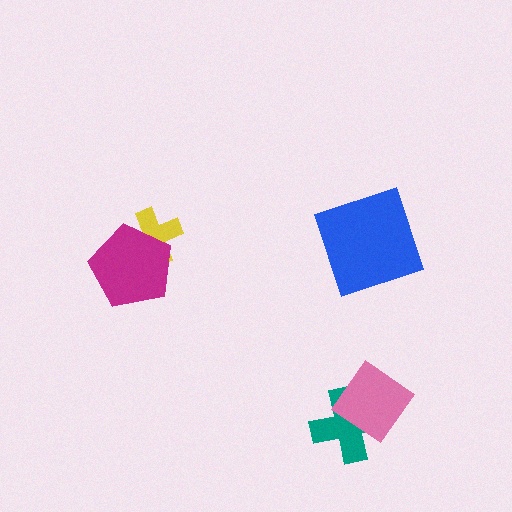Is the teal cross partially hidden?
Yes, it is partially covered by another shape.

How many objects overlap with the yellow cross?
1 object overlaps with the yellow cross.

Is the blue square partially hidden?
No, no other shape covers it.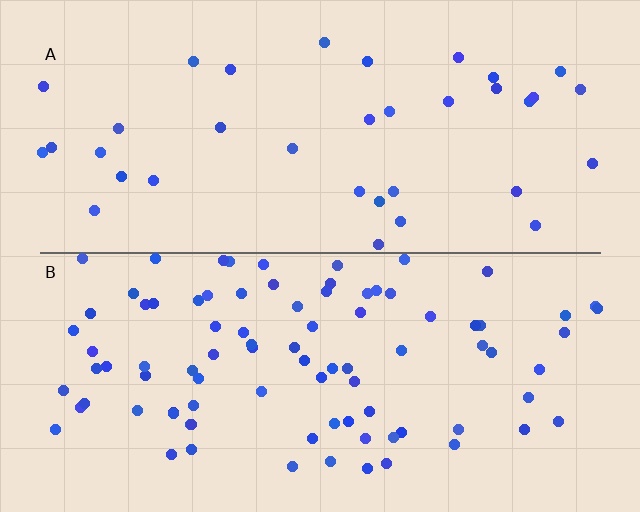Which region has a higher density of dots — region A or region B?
B (the bottom).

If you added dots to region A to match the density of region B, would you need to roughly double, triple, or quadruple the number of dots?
Approximately triple.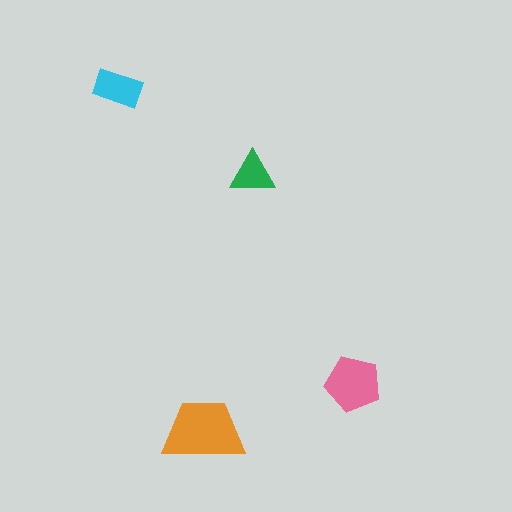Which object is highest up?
The cyan rectangle is topmost.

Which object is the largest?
The orange trapezoid.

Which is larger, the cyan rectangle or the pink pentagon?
The pink pentagon.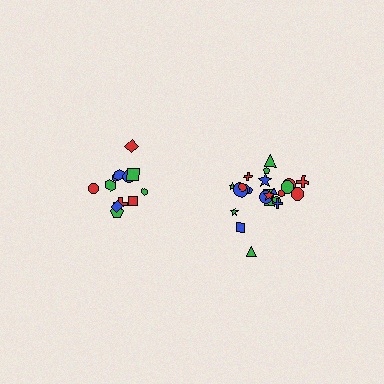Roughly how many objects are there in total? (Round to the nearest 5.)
Roughly 35 objects in total.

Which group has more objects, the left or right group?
The right group.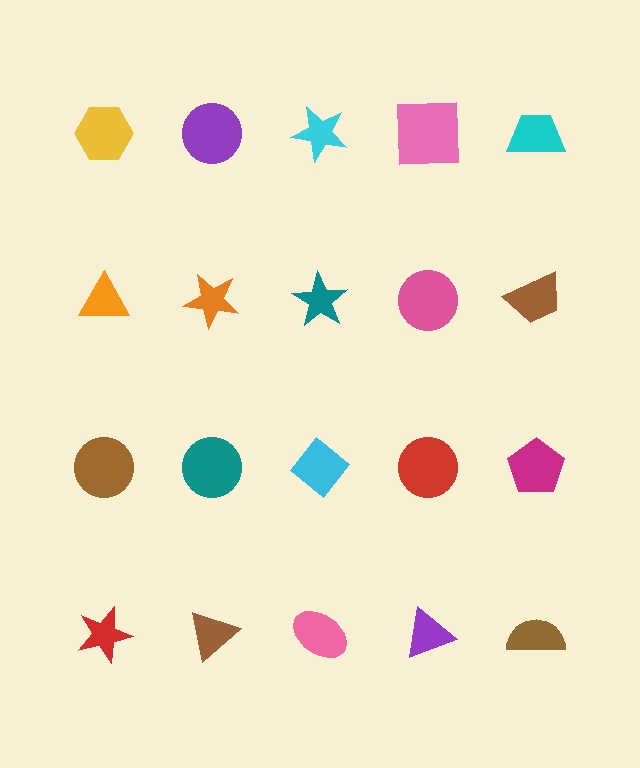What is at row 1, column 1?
A yellow hexagon.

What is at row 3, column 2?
A teal circle.